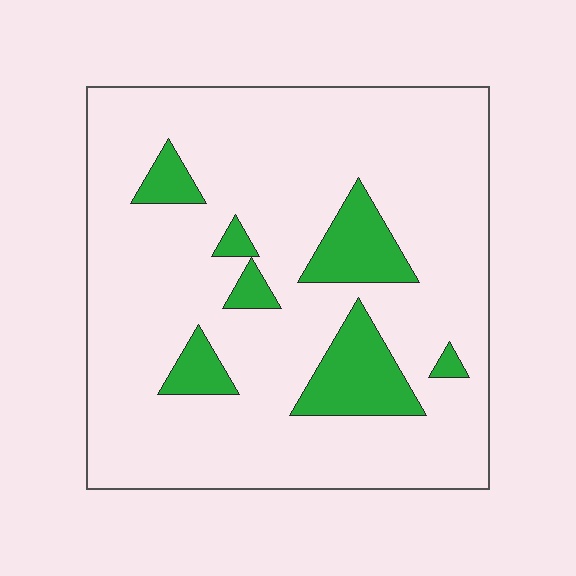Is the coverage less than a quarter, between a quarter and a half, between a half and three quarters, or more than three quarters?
Less than a quarter.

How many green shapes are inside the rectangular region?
7.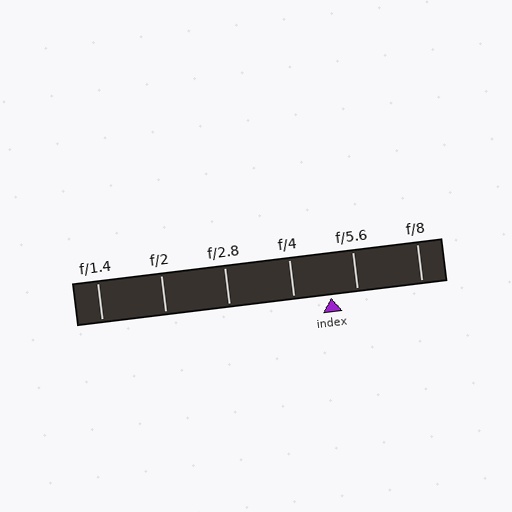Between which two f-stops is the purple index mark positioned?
The index mark is between f/4 and f/5.6.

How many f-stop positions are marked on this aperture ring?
There are 6 f-stop positions marked.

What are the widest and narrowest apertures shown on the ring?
The widest aperture shown is f/1.4 and the narrowest is f/8.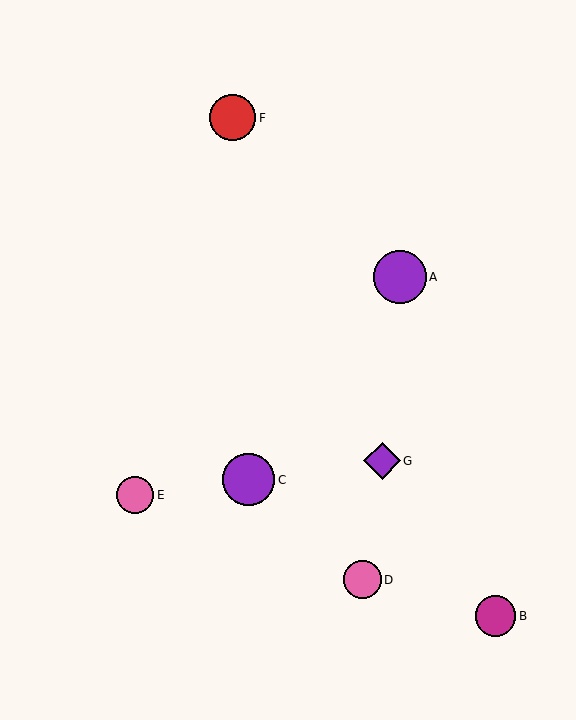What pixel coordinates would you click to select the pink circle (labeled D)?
Click at (363, 580) to select the pink circle D.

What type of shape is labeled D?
Shape D is a pink circle.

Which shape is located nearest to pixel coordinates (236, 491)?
The purple circle (labeled C) at (249, 480) is nearest to that location.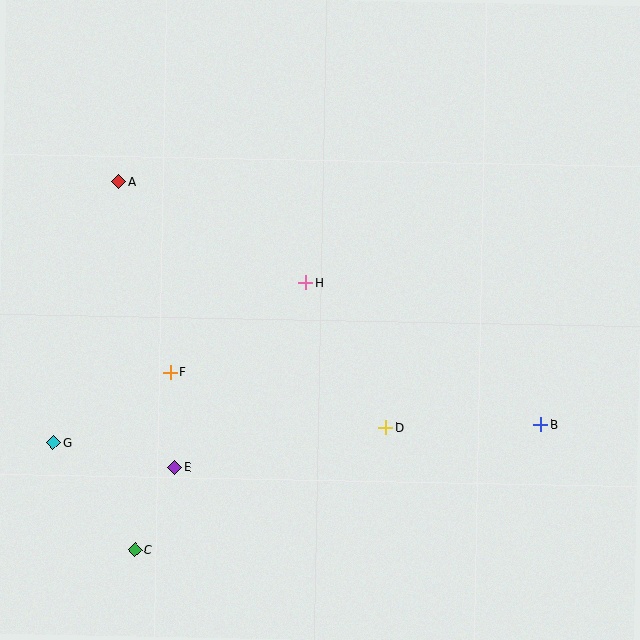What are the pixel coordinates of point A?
Point A is at (119, 182).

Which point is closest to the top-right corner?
Point B is closest to the top-right corner.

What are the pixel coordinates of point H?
Point H is at (305, 282).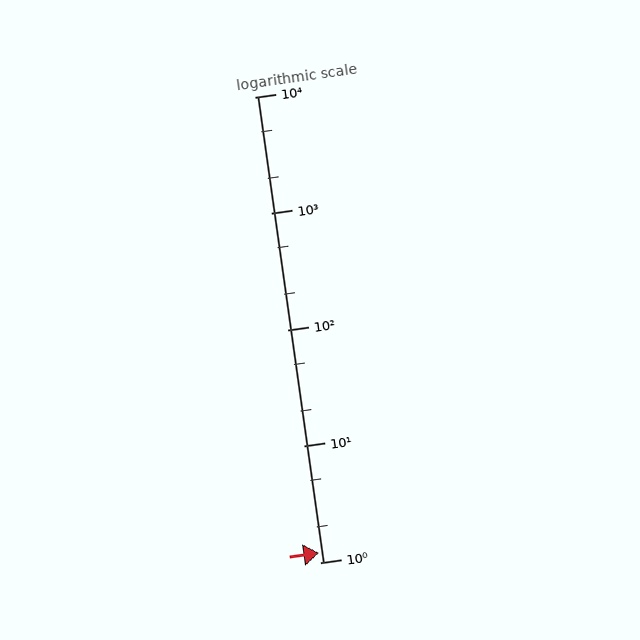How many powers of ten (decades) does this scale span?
The scale spans 4 decades, from 1 to 10000.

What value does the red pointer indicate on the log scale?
The pointer indicates approximately 1.2.